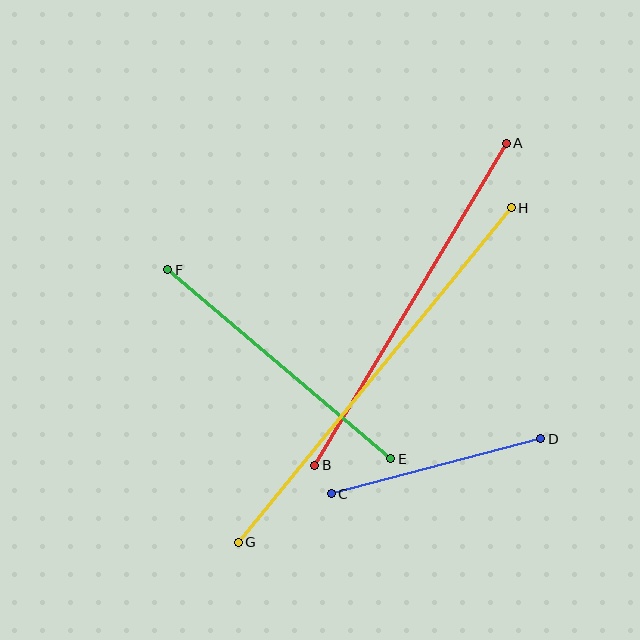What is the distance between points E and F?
The distance is approximately 293 pixels.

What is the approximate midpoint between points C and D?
The midpoint is at approximately (436, 466) pixels.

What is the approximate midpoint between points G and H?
The midpoint is at approximately (375, 375) pixels.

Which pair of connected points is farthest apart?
Points G and H are farthest apart.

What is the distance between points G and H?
The distance is approximately 432 pixels.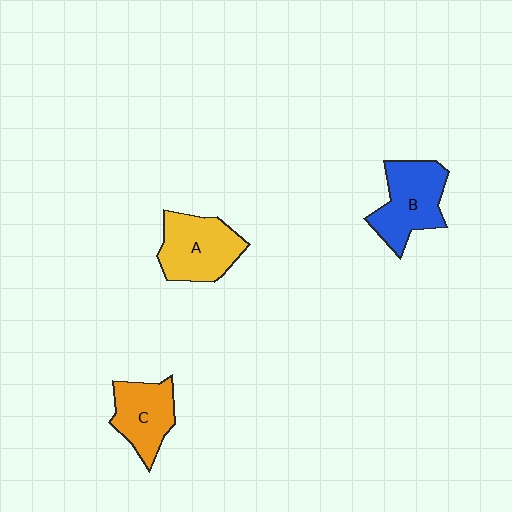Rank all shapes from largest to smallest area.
From largest to smallest: B (blue), A (yellow), C (orange).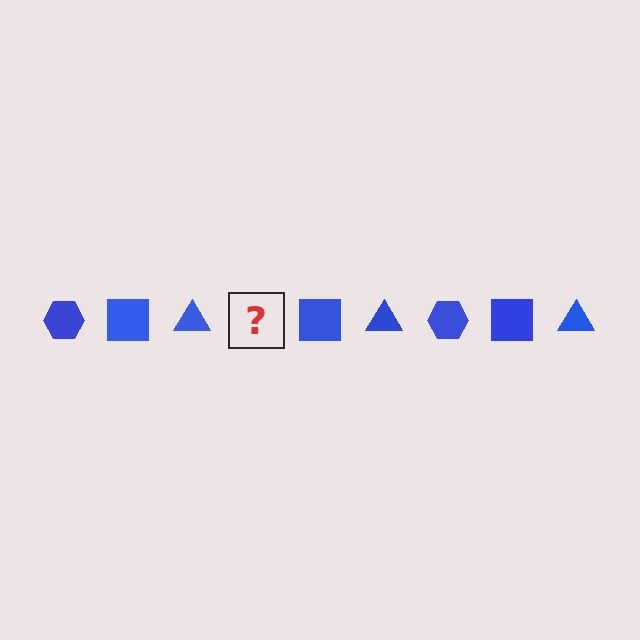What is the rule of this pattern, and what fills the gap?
The rule is that the pattern cycles through hexagon, square, triangle shapes in blue. The gap should be filled with a blue hexagon.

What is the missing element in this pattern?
The missing element is a blue hexagon.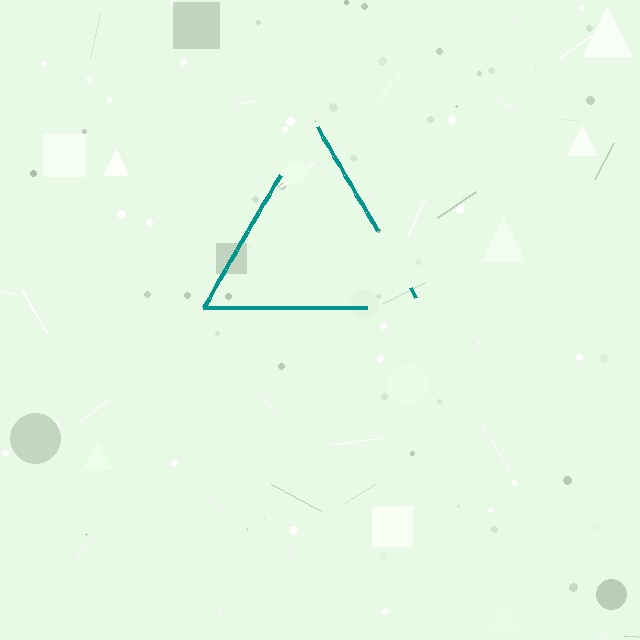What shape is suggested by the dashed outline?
The dashed outline suggests a triangle.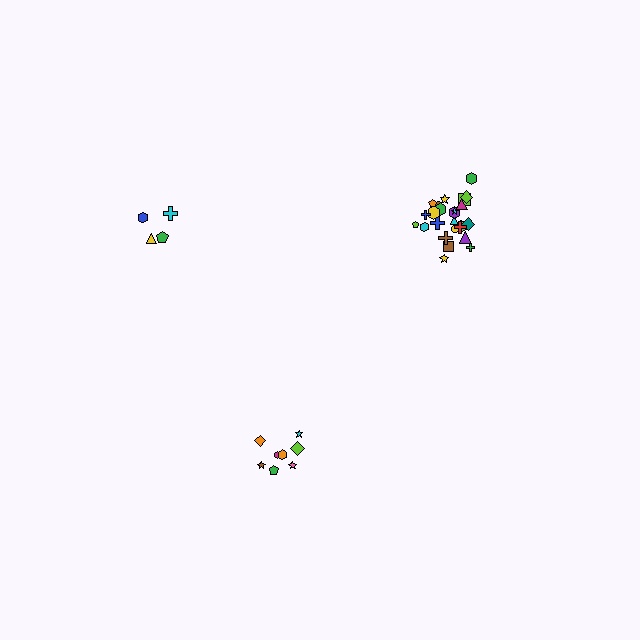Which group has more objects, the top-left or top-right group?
The top-right group.